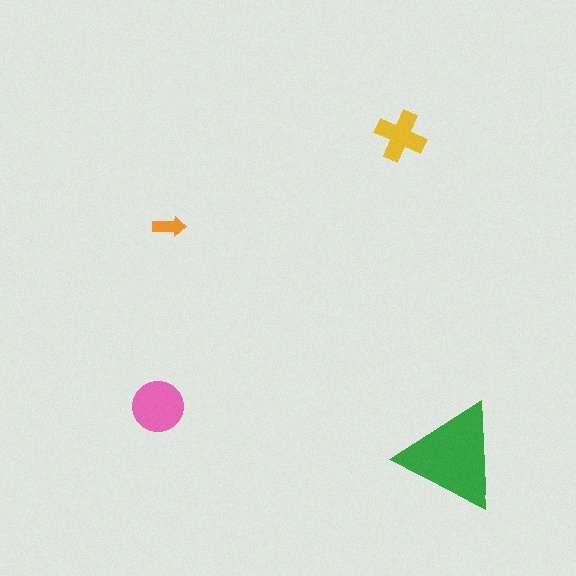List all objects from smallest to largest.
The orange arrow, the yellow cross, the pink circle, the green triangle.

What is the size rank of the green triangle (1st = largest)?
1st.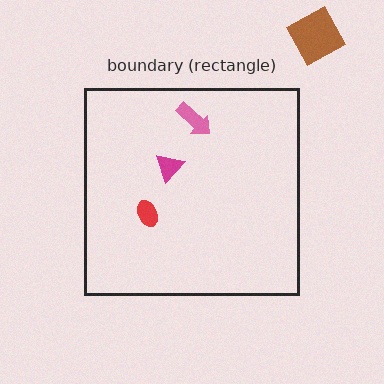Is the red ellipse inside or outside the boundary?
Inside.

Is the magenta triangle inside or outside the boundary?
Inside.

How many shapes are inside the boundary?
3 inside, 1 outside.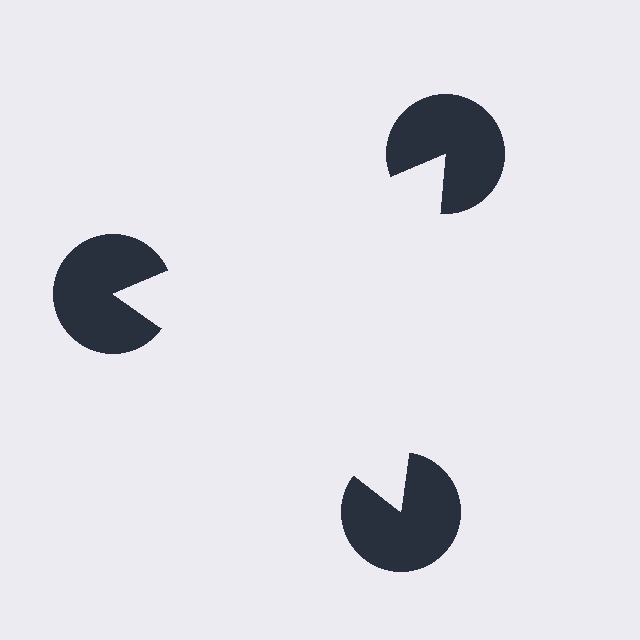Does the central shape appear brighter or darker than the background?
It typically appears slightly brighter than the background, even though no actual brightness change is drawn.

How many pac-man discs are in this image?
There are 3 — one at each vertex of the illusory triangle.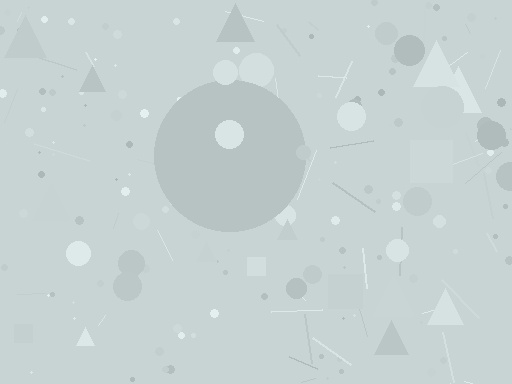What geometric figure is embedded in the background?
A circle is embedded in the background.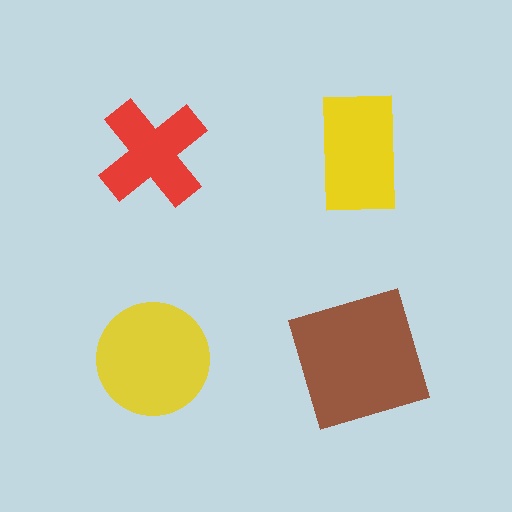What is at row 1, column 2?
A yellow rectangle.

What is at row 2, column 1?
A yellow circle.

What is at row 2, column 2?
A brown square.